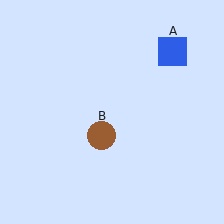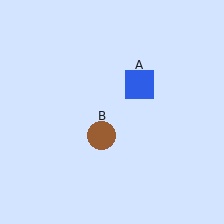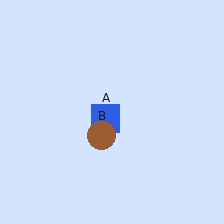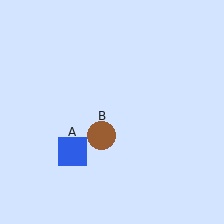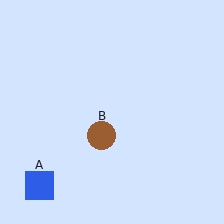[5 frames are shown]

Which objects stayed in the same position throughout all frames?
Brown circle (object B) remained stationary.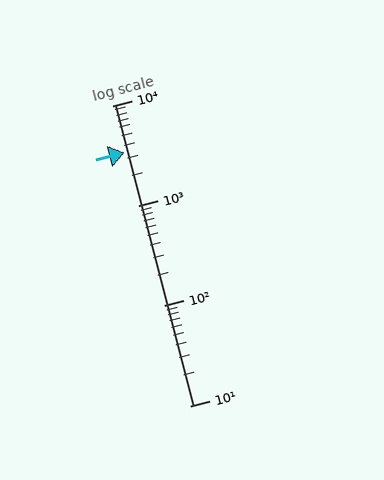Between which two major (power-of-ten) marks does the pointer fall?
The pointer is between 1000 and 10000.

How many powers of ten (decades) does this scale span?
The scale spans 3 decades, from 10 to 10000.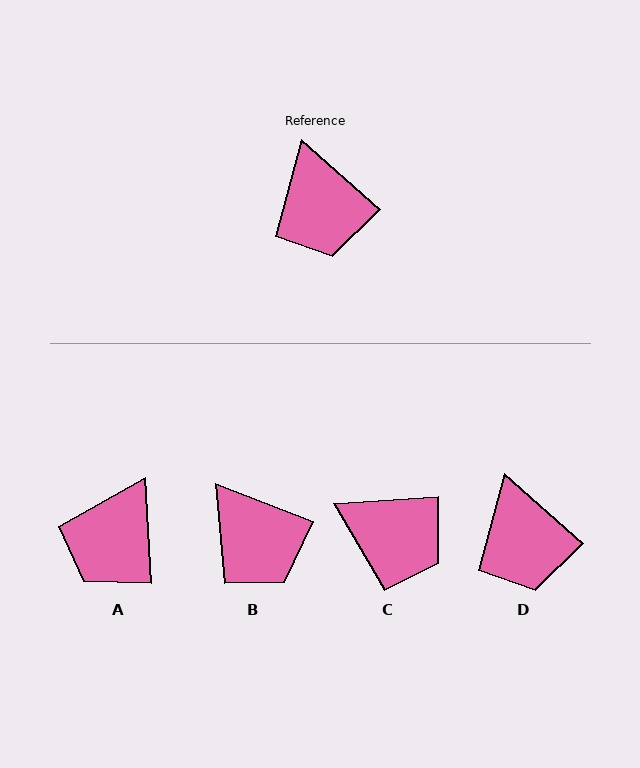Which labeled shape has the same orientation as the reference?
D.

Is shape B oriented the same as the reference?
No, it is off by about 20 degrees.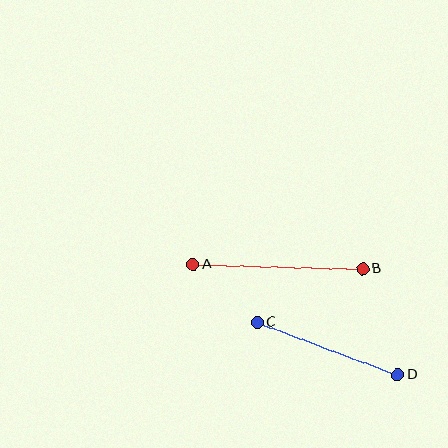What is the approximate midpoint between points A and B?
The midpoint is at approximately (278, 267) pixels.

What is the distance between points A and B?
The distance is approximately 170 pixels.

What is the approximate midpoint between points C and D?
The midpoint is at approximately (328, 348) pixels.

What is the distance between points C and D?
The distance is approximately 150 pixels.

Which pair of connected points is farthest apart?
Points A and B are farthest apart.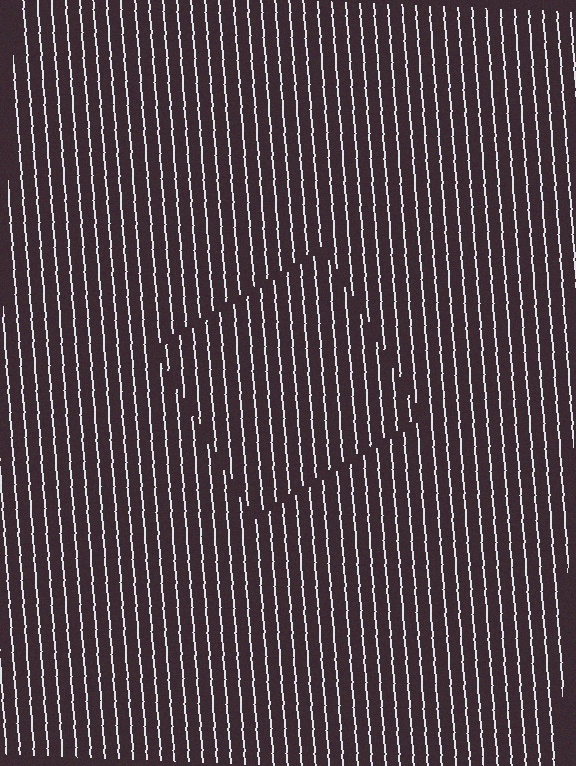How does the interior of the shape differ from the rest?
The interior of the shape contains the same grating, shifted by half a period — the contour is defined by the phase discontinuity where line-ends from the inner and outer gratings abut.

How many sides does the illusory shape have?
4 sides — the line-ends trace a square.